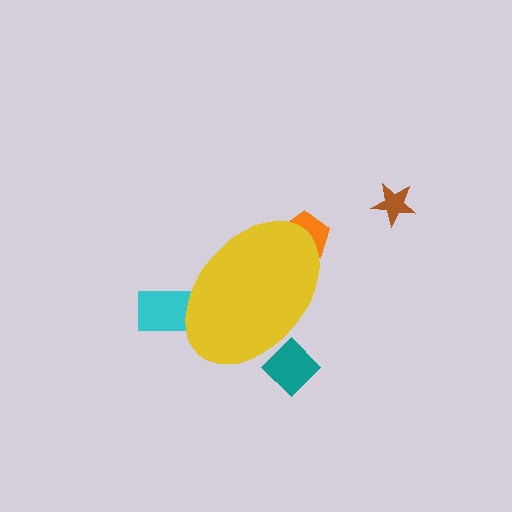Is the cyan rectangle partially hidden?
Yes, the cyan rectangle is partially hidden behind the yellow ellipse.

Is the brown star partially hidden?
No, the brown star is fully visible.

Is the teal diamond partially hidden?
Yes, the teal diamond is partially hidden behind the yellow ellipse.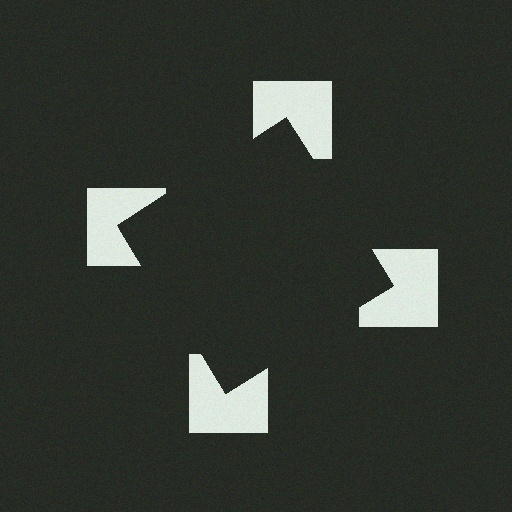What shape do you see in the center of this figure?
An illusory square — its edges are inferred from the aligned wedge cuts in the notched squares, not physically drawn.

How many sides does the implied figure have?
4 sides.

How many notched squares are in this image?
There are 4 — one at each vertex of the illusory square.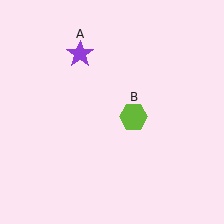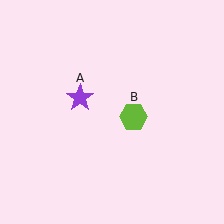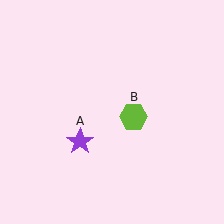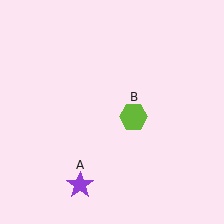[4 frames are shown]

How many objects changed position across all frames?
1 object changed position: purple star (object A).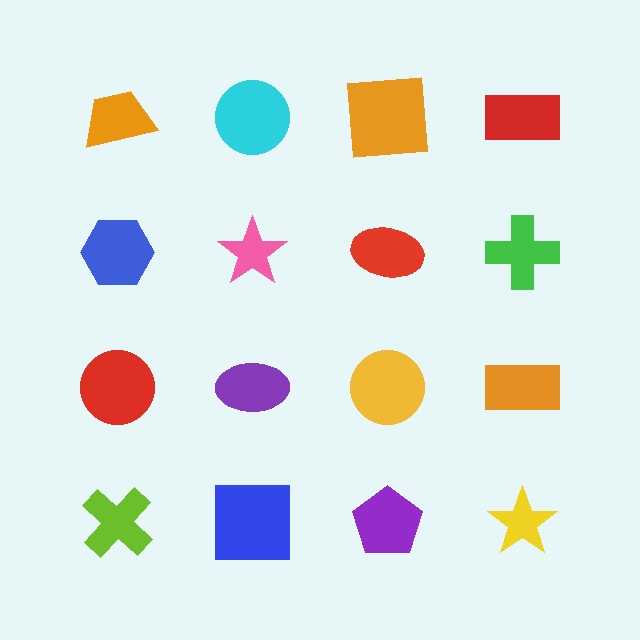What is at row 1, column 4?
A red rectangle.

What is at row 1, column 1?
An orange trapezoid.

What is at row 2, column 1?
A blue hexagon.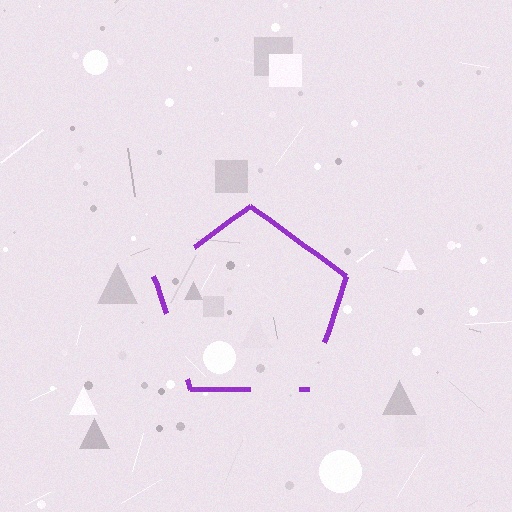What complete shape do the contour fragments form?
The contour fragments form a pentagon.